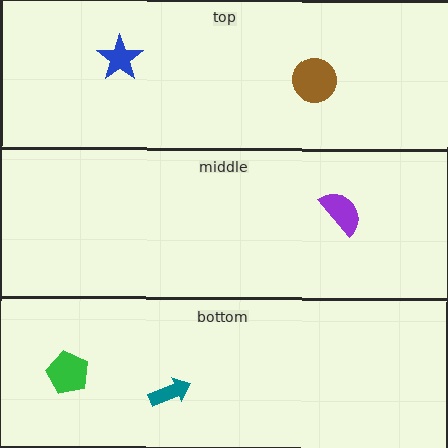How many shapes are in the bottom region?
2.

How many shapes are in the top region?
2.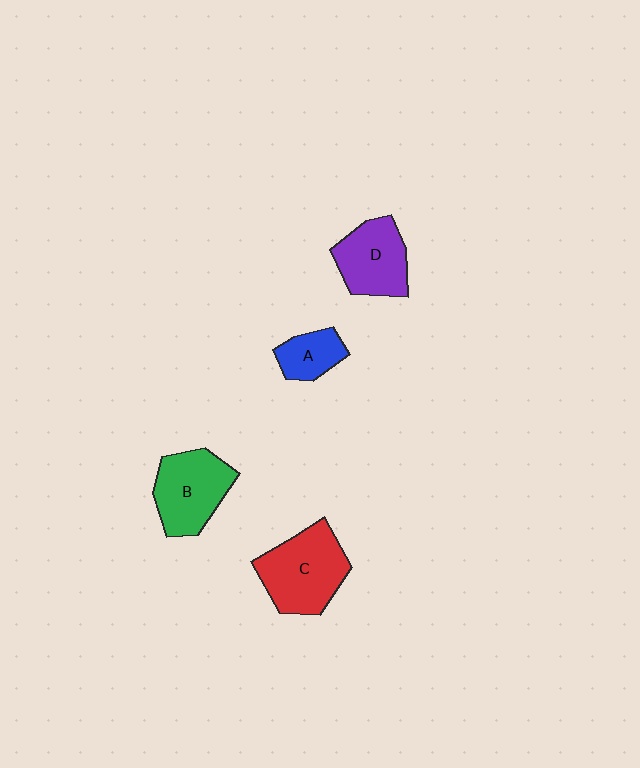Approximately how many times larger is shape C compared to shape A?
Approximately 2.2 times.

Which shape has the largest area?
Shape C (red).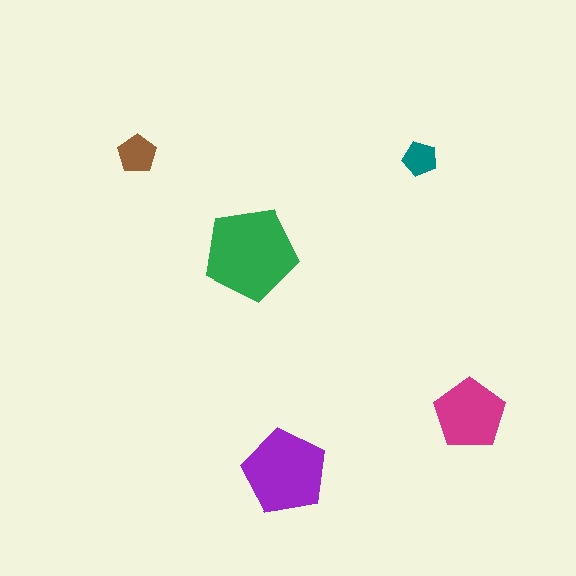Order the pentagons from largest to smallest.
the green one, the purple one, the magenta one, the brown one, the teal one.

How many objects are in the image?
There are 5 objects in the image.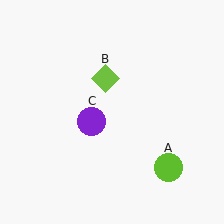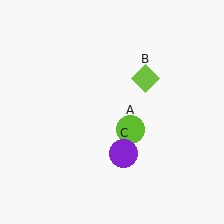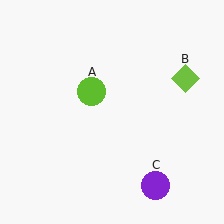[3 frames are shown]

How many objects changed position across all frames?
3 objects changed position: lime circle (object A), lime diamond (object B), purple circle (object C).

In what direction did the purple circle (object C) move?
The purple circle (object C) moved down and to the right.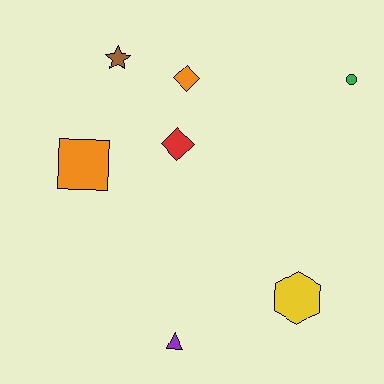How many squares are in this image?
There is 1 square.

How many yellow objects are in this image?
There is 1 yellow object.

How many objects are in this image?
There are 7 objects.